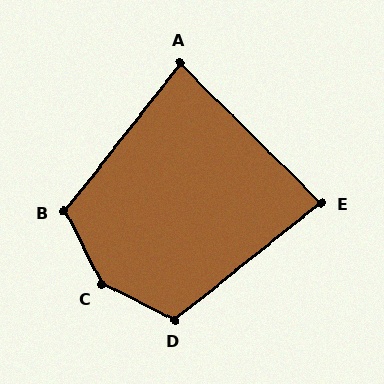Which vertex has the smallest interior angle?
A, at approximately 83 degrees.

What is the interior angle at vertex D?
Approximately 115 degrees (obtuse).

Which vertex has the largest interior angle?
C, at approximately 143 degrees.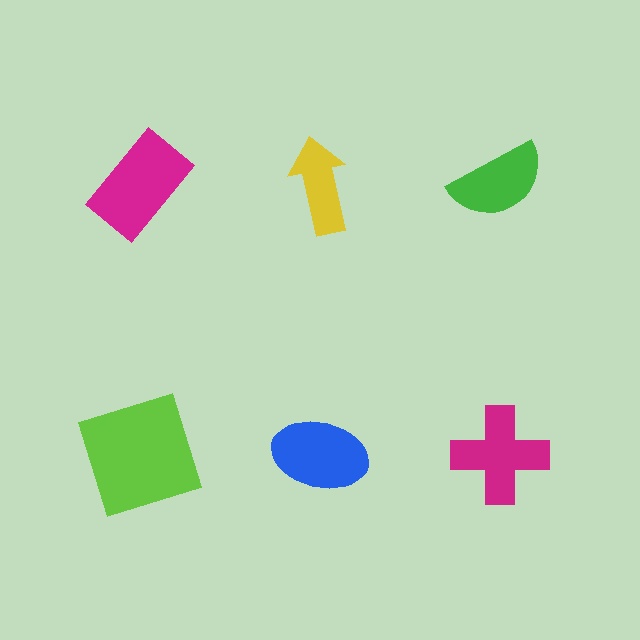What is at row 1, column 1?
A magenta rectangle.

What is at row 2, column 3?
A magenta cross.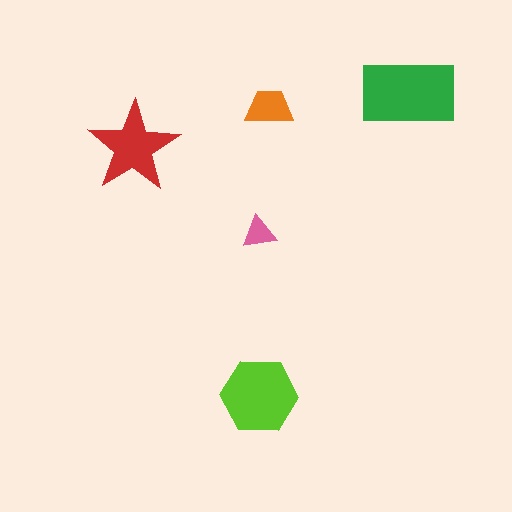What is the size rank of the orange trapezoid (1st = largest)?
4th.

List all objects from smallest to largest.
The pink triangle, the orange trapezoid, the red star, the lime hexagon, the green rectangle.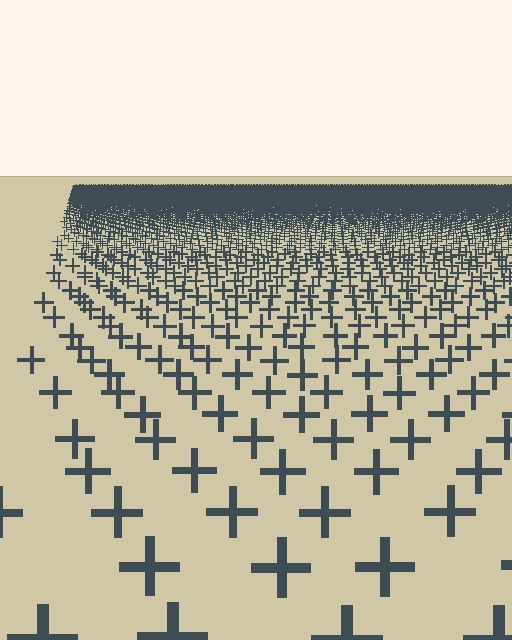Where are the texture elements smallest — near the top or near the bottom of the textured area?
Near the top.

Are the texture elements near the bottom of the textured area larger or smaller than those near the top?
Larger. Near the bottom, elements are closer to the viewer and appear at a bigger on-screen size.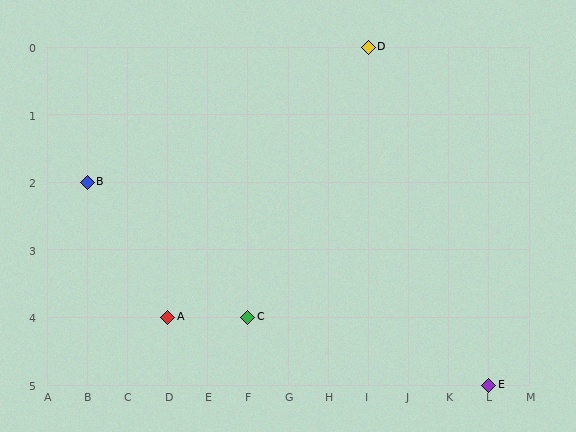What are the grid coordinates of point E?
Point E is at grid coordinates (L, 5).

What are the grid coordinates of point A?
Point A is at grid coordinates (D, 4).